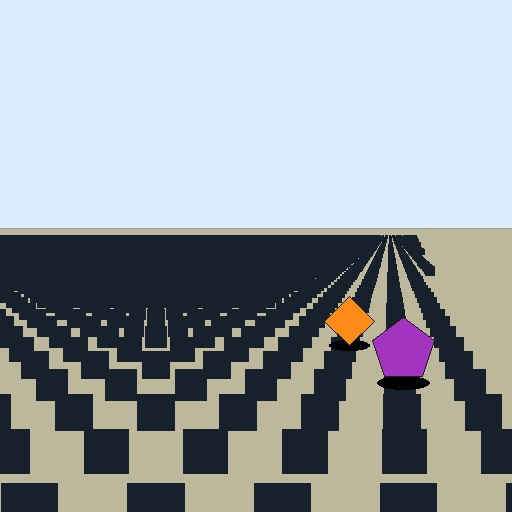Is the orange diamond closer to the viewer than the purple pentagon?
No. The purple pentagon is closer — you can tell from the texture gradient: the ground texture is coarser near it.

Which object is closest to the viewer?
The purple pentagon is closest. The texture marks near it are larger and more spread out.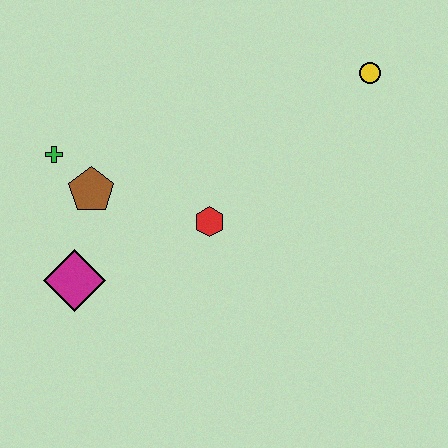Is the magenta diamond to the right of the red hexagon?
No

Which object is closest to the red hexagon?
The brown pentagon is closest to the red hexagon.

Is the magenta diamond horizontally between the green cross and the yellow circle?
Yes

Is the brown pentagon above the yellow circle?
No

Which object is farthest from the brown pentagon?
The yellow circle is farthest from the brown pentagon.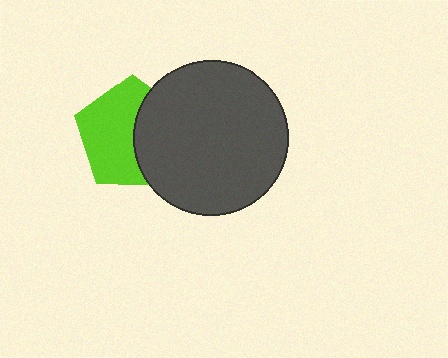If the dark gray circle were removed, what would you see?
You would see the complete lime pentagon.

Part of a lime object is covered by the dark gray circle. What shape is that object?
It is a pentagon.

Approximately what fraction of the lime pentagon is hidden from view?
Roughly 41% of the lime pentagon is hidden behind the dark gray circle.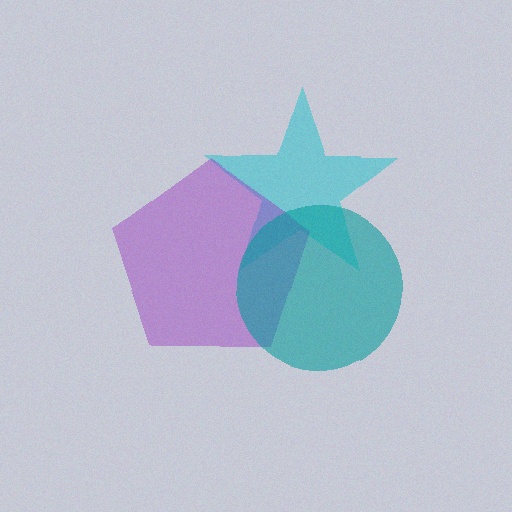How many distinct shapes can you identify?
There are 3 distinct shapes: a cyan star, a purple pentagon, a teal circle.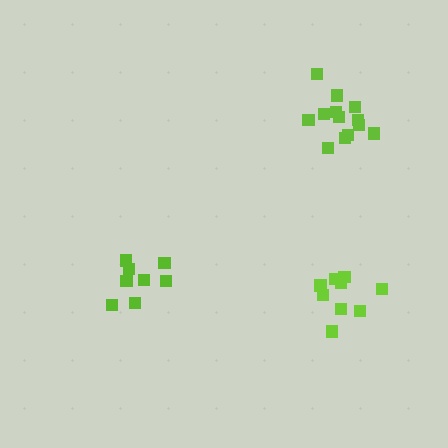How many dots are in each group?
Group 1: 13 dots, Group 2: 9 dots, Group 3: 8 dots (30 total).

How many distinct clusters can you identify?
There are 3 distinct clusters.